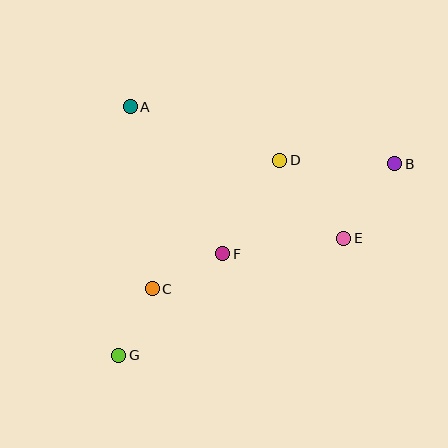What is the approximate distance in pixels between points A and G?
The distance between A and G is approximately 249 pixels.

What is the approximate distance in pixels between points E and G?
The distance between E and G is approximately 254 pixels.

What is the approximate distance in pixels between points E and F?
The distance between E and F is approximately 122 pixels.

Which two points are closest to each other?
Points C and G are closest to each other.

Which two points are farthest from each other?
Points B and G are farthest from each other.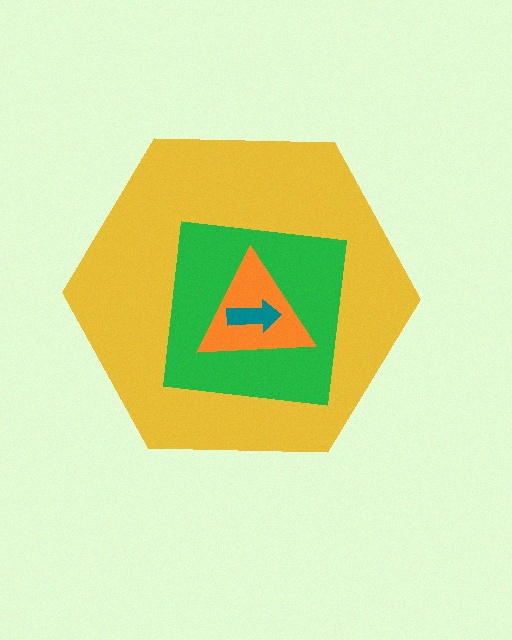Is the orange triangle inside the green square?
Yes.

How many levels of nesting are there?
4.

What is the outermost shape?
The yellow hexagon.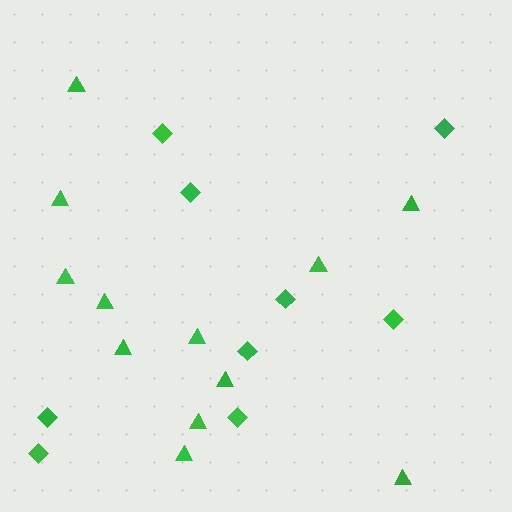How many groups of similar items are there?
There are 2 groups: one group of diamonds (9) and one group of triangles (12).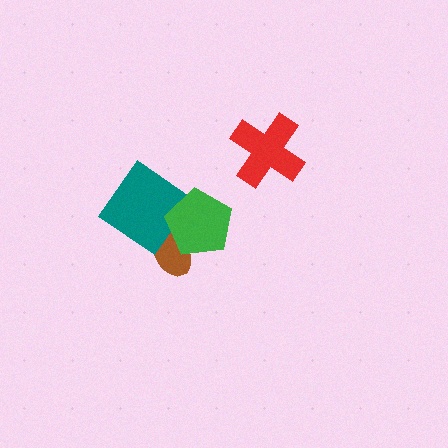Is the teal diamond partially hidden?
Yes, it is partially covered by another shape.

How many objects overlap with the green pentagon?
2 objects overlap with the green pentagon.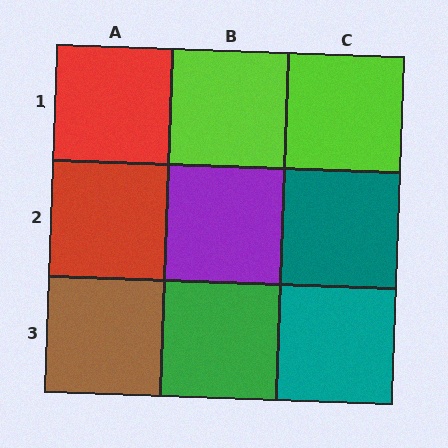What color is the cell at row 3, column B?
Green.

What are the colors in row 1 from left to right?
Red, lime, lime.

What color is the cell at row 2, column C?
Teal.